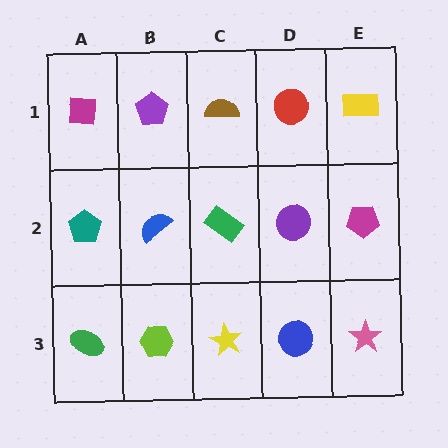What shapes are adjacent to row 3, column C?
A green rectangle (row 2, column C), a lime hexagon (row 3, column B), a blue circle (row 3, column D).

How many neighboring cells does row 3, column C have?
3.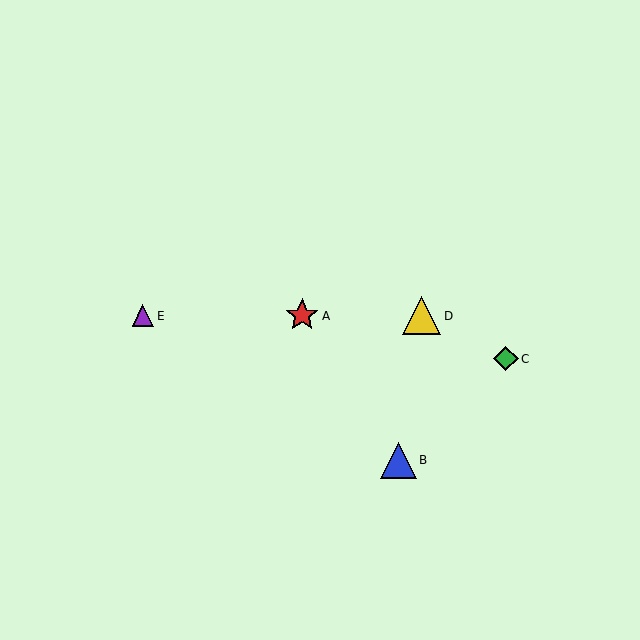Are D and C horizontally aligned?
No, D is at y≈316 and C is at y≈359.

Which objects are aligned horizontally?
Objects A, D, E are aligned horizontally.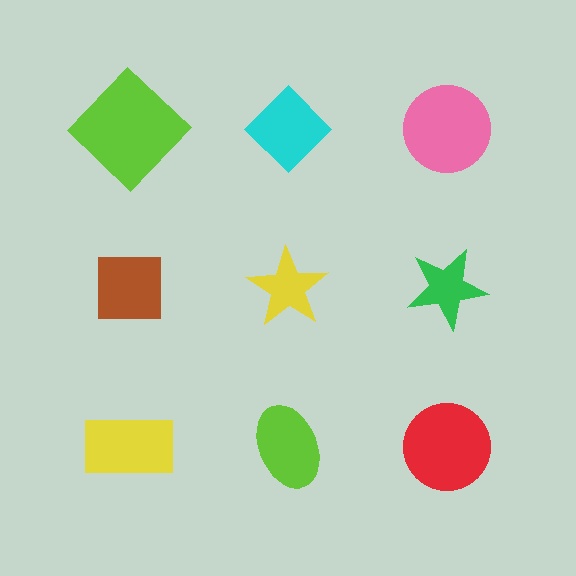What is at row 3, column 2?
A lime ellipse.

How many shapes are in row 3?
3 shapes.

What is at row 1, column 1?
A lime diamond.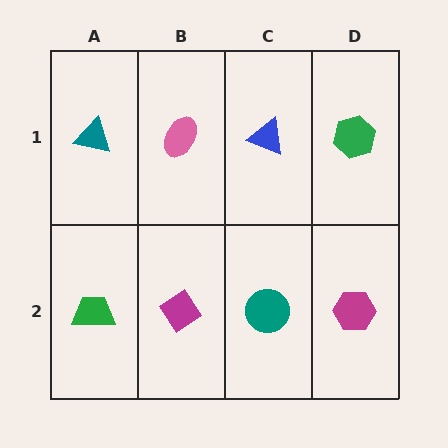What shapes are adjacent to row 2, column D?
A green hexagon (row 1, column D), a teal circle (row 2, column C).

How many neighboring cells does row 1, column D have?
2.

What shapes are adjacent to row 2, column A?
A teal triangle (row 1, column A), a magenta diamond (row 2, column B).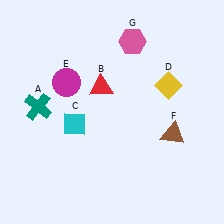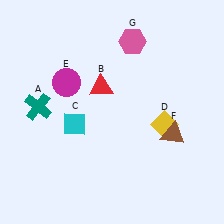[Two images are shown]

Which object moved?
The yellow diamond (D) moved down.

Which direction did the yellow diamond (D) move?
The yellow diamond (D) moved down.